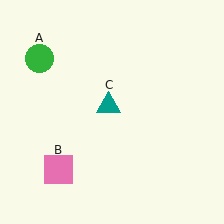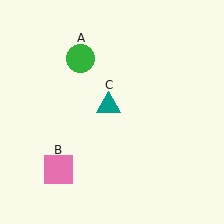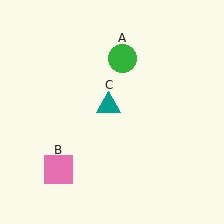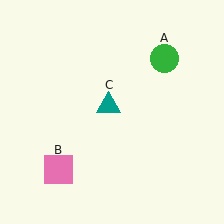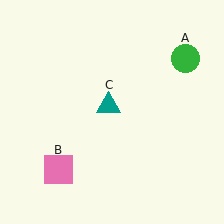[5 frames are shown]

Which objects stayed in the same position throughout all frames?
Pink square (object B) and teal triangle (object C) remained stationary.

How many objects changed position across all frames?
1 object changed position: green circle (object A).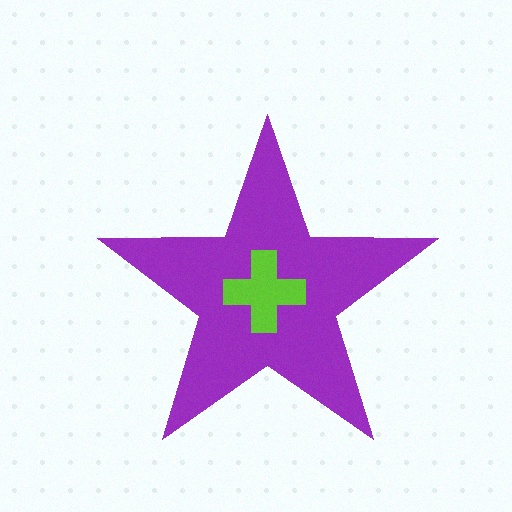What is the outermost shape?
The purple star.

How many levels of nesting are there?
2.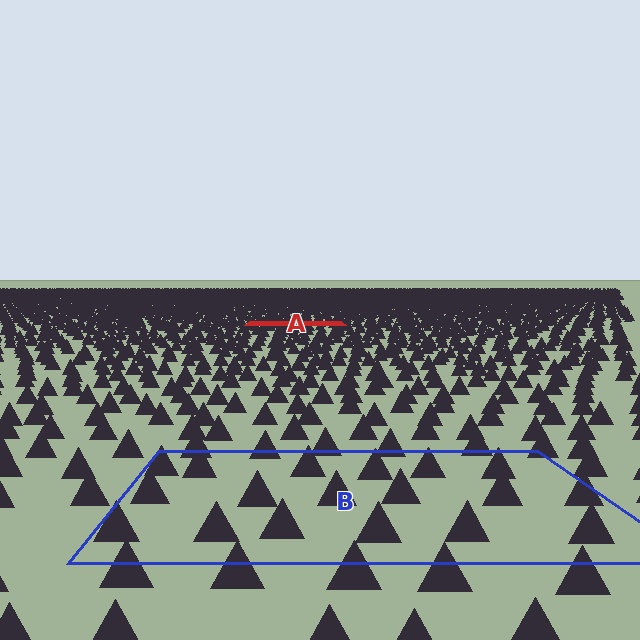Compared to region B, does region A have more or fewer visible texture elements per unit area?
Region A has more texture elements per unit area — they are packed more densely because it is farther away.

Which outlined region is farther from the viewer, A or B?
Region A is farther from the viewer — the texture elements inside it appear smaller and more densely packed.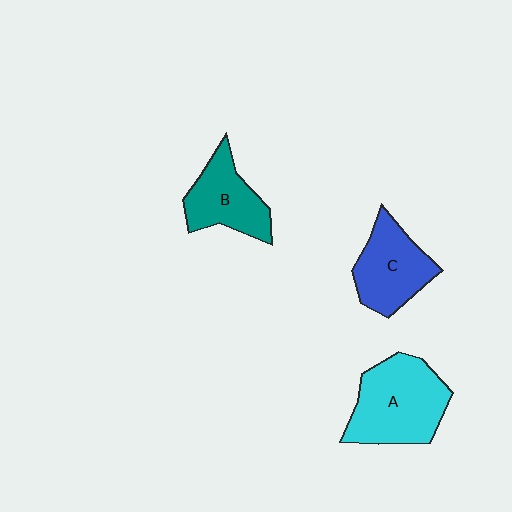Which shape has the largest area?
Shape A (cyan).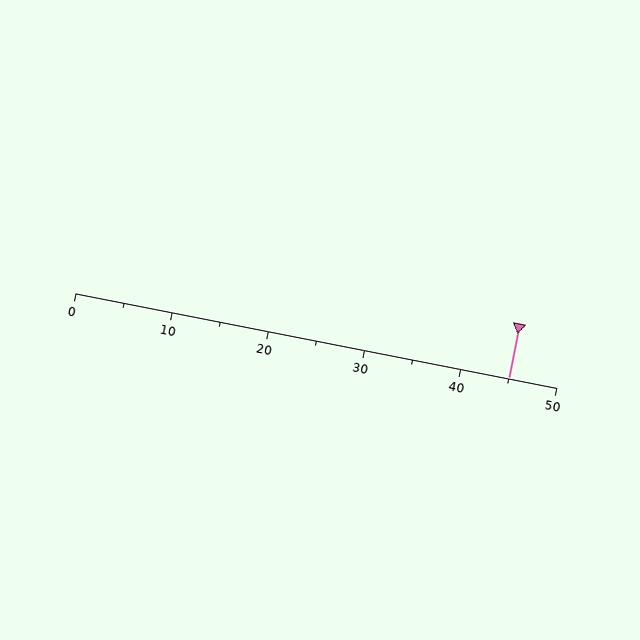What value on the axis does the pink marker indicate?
The marker indicates approximately 45.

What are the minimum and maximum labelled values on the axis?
The axis runs from 0 to 50.